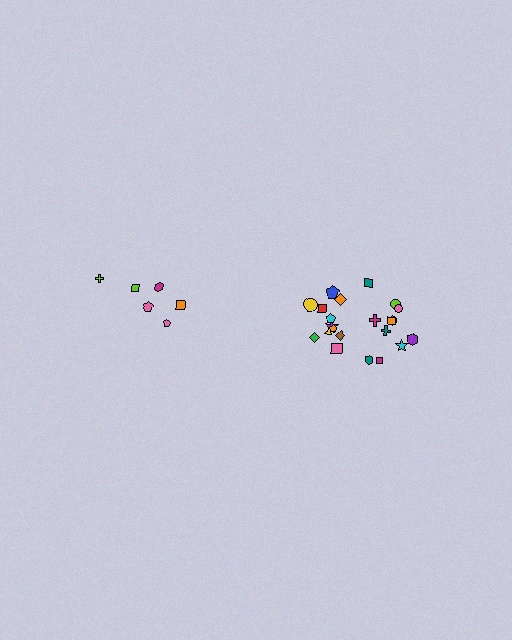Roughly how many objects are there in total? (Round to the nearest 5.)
Roughly 30 objects in total.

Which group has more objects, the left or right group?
The right group.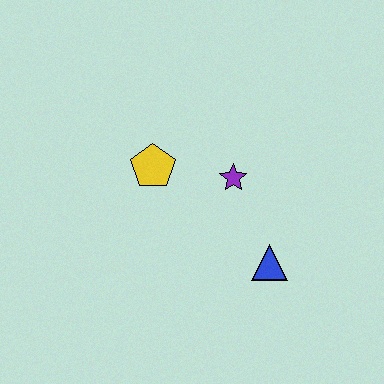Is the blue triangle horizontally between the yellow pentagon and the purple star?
No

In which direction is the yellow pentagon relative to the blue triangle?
The yellow pentagon is to the left of the blue triangle.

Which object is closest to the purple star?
The yellow pentagon is closest to the purple star.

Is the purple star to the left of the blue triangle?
Yes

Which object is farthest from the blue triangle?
The yellow pentagon is farthest from the blue triangle.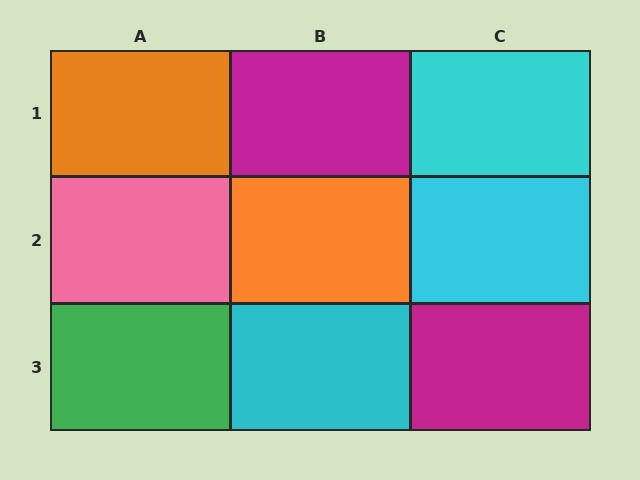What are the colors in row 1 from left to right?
Orange, magenta, cyan.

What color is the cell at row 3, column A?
Green.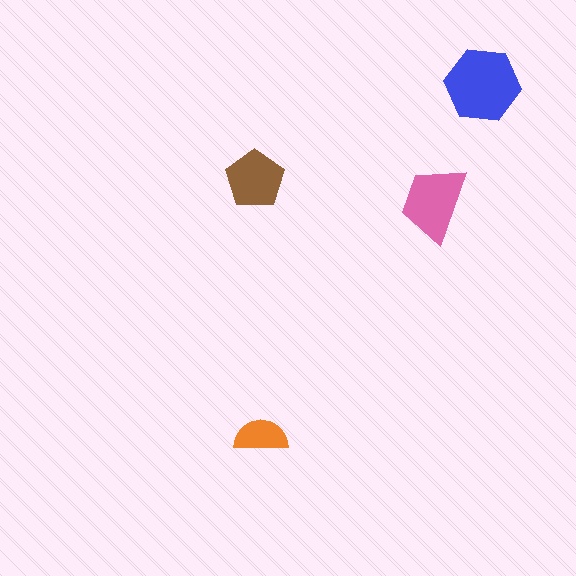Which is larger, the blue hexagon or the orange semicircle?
The blue hexagon.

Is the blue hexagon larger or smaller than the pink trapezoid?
Larger.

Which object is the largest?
The blue hexagon.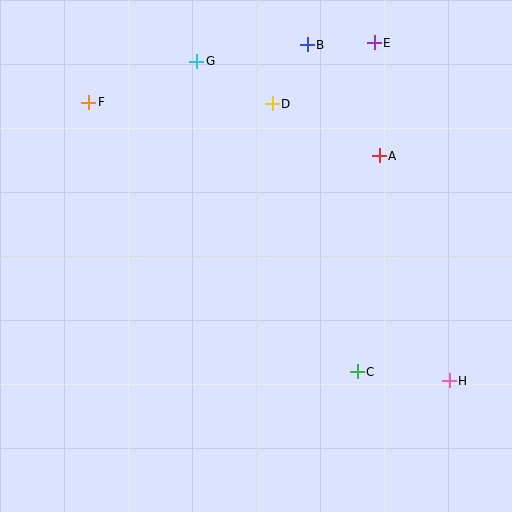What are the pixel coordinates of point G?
Point G is at (197, 61).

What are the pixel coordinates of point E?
Point E is at (374, 43).